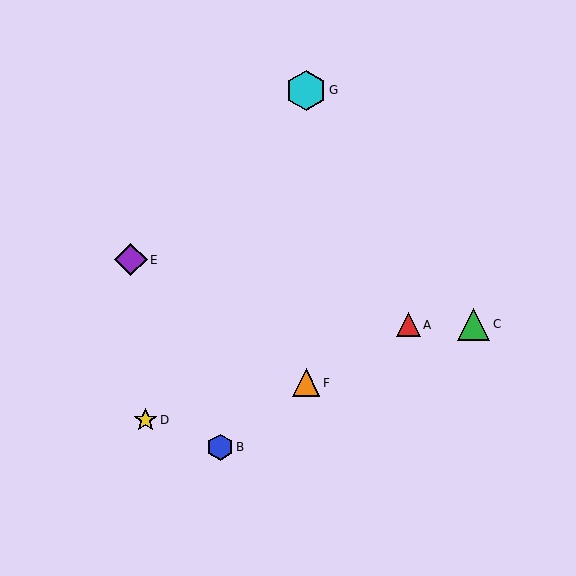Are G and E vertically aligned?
No, G is at x≈306 and E is at x≈131.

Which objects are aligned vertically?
Objects F, G are aligned vertically.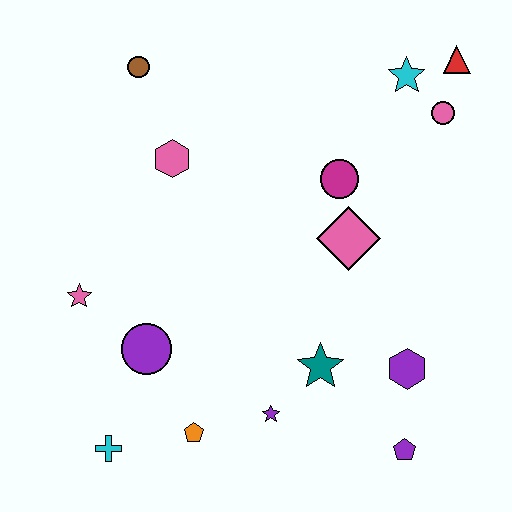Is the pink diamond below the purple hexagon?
No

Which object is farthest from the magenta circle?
The cyan cross is farthest from the magenta circle.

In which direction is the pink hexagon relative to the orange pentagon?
The pink hexagon is above the orange pentagon.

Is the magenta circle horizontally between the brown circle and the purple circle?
No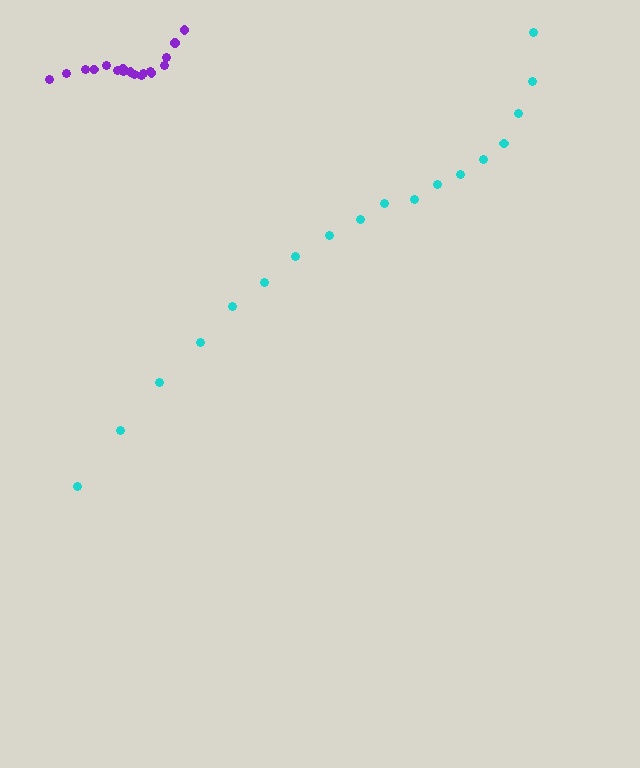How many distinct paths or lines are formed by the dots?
There are 2 distinct paths.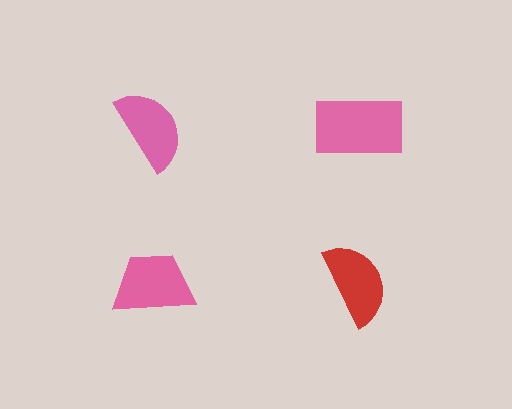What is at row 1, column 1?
A pink semicircle.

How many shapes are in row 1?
2 shapes.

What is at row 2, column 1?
A pink trapezoid.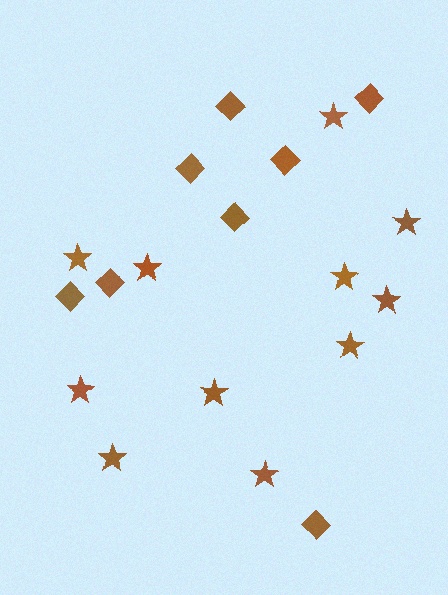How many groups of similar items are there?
There are 2 groups: one group of stars (11) and one group of diamonds (8).